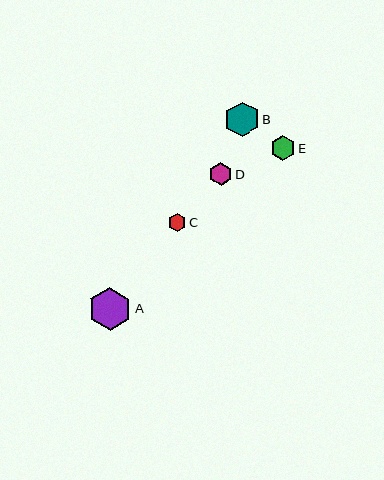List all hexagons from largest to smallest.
From largest to smallest: A, B, E, D, C.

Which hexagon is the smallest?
Hexagon C is the smallest with a size of approximately 18 pixels.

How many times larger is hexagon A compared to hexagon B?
Hexagon A is approximately 1.2 times the size of hexagon B.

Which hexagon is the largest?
Hexagon A is the largest with a size of approximately 43 pixels.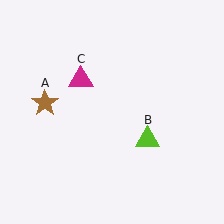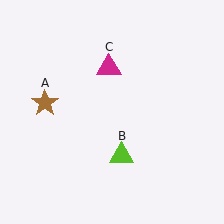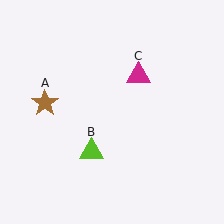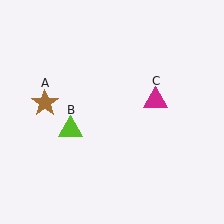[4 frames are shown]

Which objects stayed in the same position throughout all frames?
Brown star (object A) remained stationary.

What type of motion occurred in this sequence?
The lime triangle (object B), magenta triangle (object C) rotated clockwise around the center of the scene.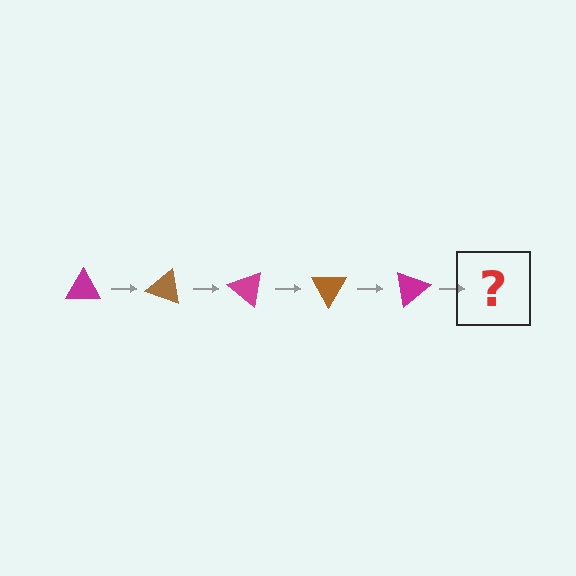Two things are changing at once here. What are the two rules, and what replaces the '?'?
The two rules are that it rotates 20 degrees each step and the color cycles through magenta and brown. The '?' should be a brown triangle, rotated 100 degrees from the start.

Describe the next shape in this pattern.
It should be a brown triangle, rotated 100 degrees from the start.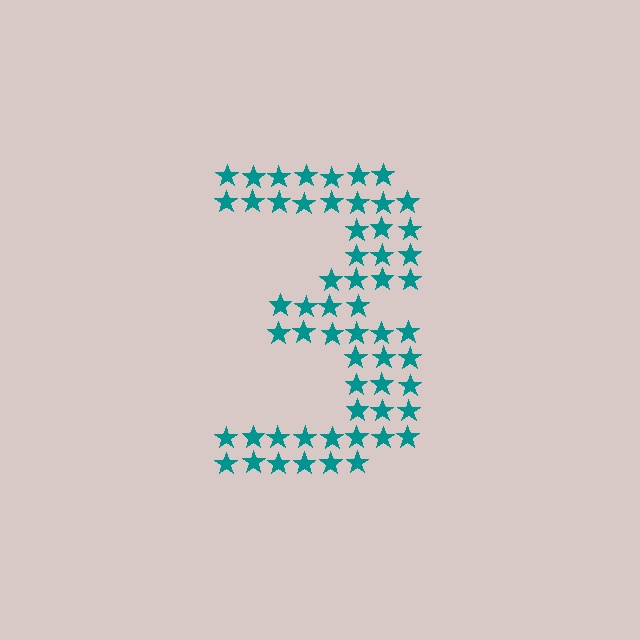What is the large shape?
The large shape is the digit 3.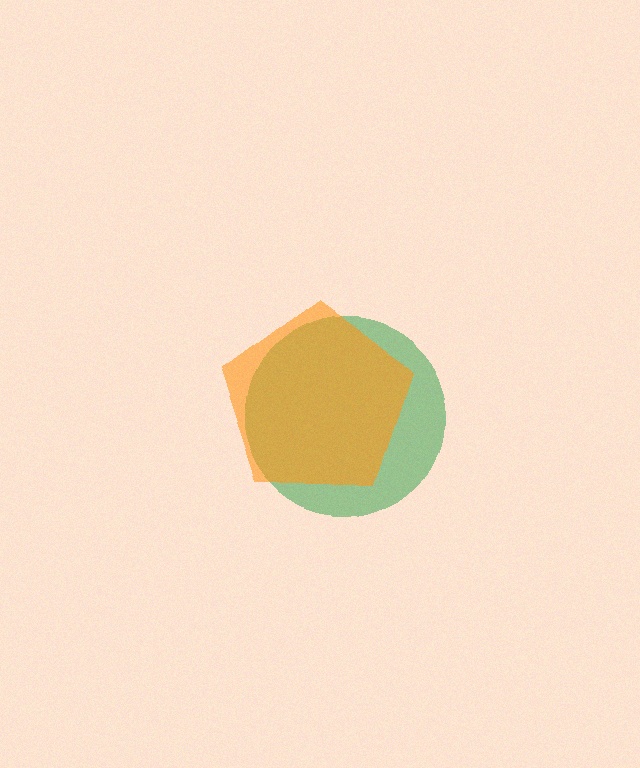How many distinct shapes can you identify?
There are 2 distinct shapes: a green circle, an orange pentagon.